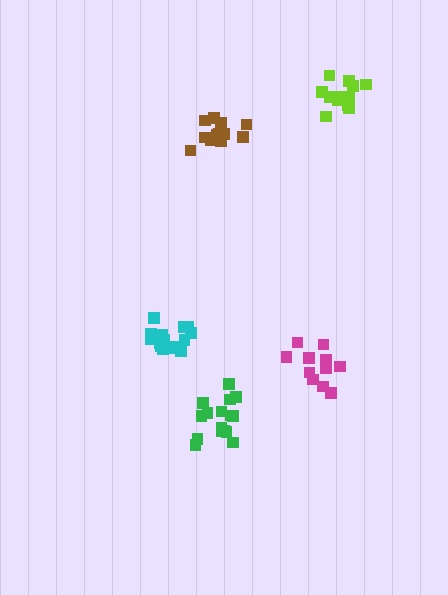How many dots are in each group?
Group 1: 13 dots, Group 2: 13 dots, Group 3: 16 dots, Group 4: 11 dots, Group 5: 16 dots (69 total).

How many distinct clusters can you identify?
There are 5 distinct clusters.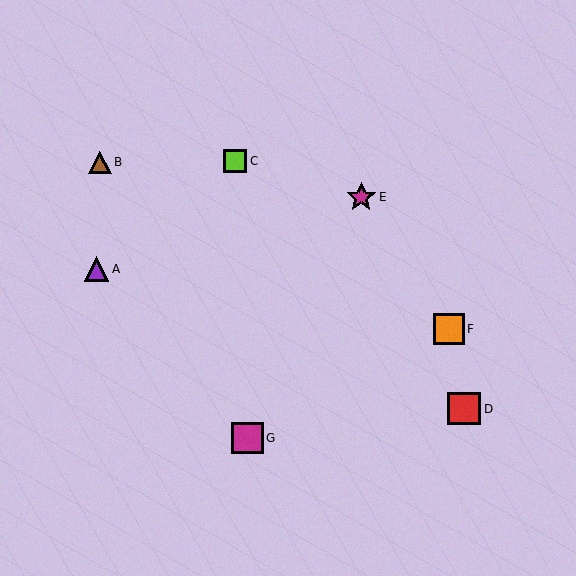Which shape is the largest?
The red square (labeled D) is the largest.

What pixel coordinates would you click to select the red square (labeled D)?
Click at (464, 409) to select the red square D.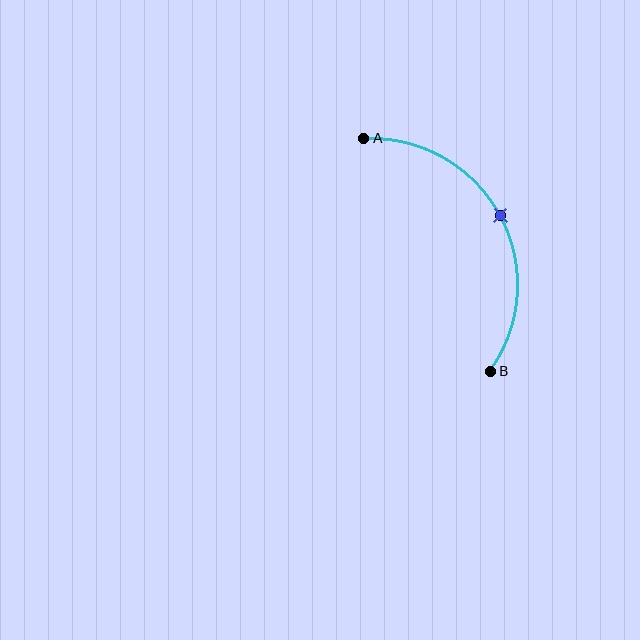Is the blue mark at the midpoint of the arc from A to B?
Yes. The blue mark lies on the arc at equal arc-length from both A and B — it is the arc midpoint.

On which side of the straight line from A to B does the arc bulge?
The arc bulges to the right of the straight line connecting A and B.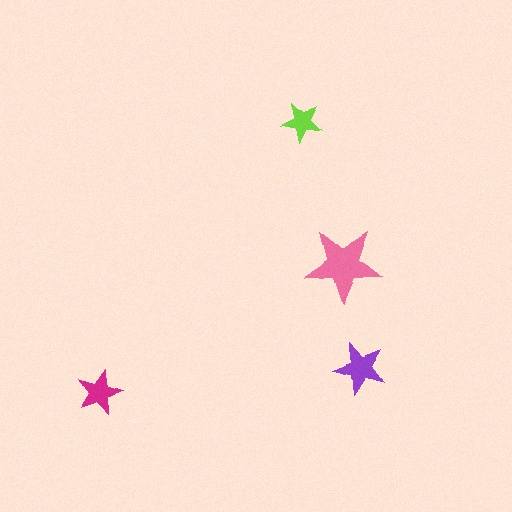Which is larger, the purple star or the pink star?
The pink one.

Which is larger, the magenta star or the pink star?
The pink one.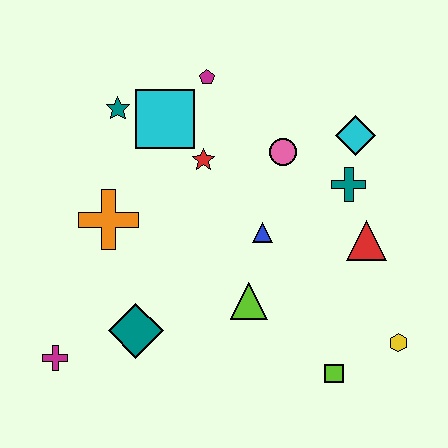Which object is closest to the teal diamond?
The magenta cross is closest to the teal diamond.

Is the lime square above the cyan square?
No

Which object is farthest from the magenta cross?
The cyan diamond is farthest from the magenta cross.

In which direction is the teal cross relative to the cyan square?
The teal cross is to the right of the cyan square.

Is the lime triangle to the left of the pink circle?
Yes